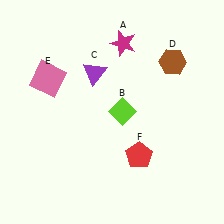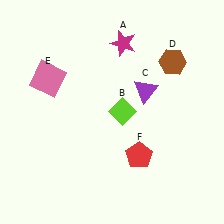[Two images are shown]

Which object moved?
The purple triangle (C) moved right.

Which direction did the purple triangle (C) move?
The purple triangle (C) moved right.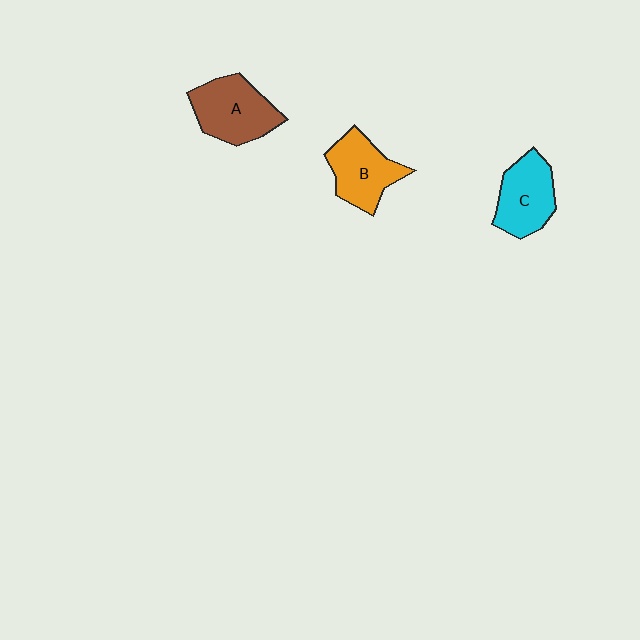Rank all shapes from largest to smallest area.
From largest to smallest: A (brown), B (orange), C (cyan).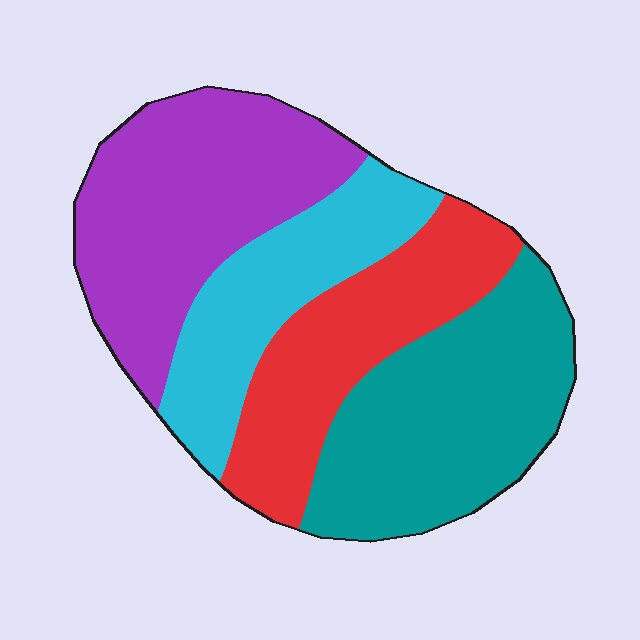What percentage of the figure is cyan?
Cyan covers roughly 20% of the figure.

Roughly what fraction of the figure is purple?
Purple takes up between a sixth and a third of the figure.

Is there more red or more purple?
Purple.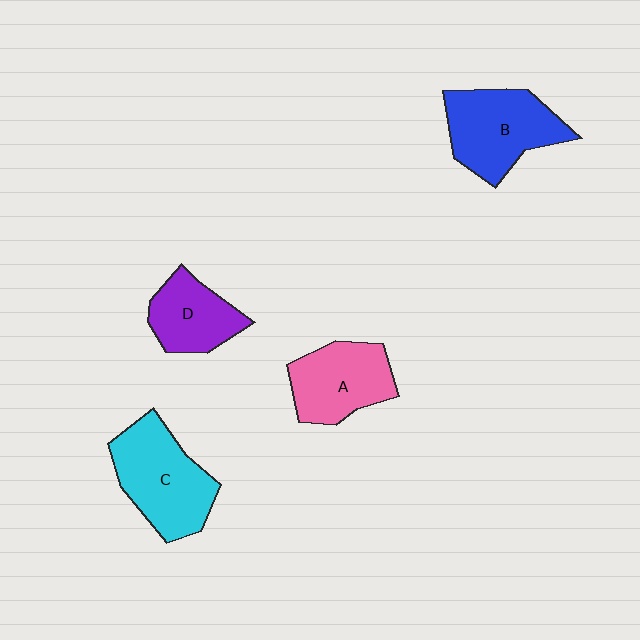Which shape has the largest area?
Shape C (cyan).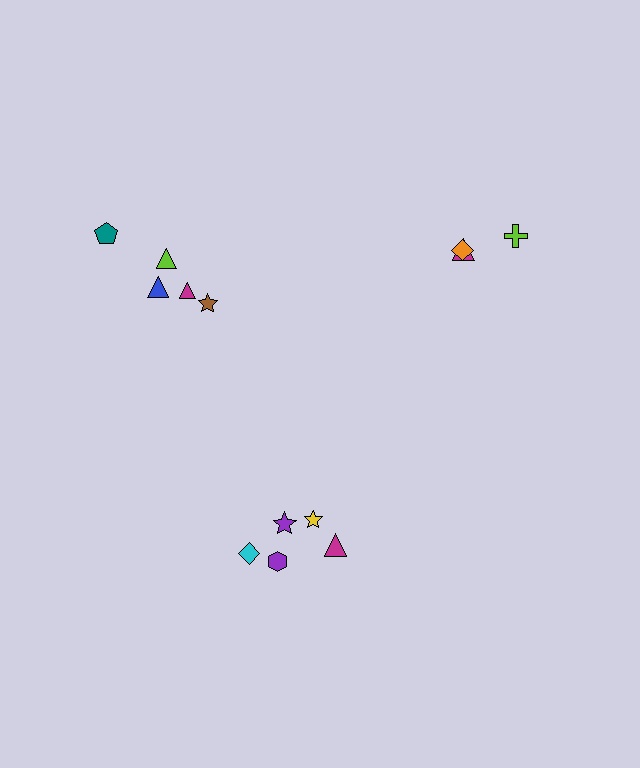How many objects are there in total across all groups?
There are 13 objects.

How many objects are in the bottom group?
There are 5 objects.